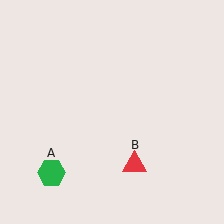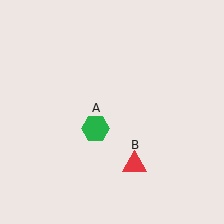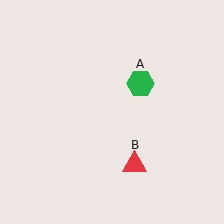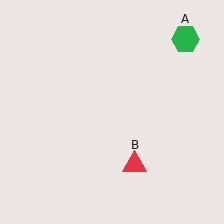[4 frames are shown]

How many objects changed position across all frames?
1 object changed position: green hexagon (object A).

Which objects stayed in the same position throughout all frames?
Red triangle (object B) remained stationary.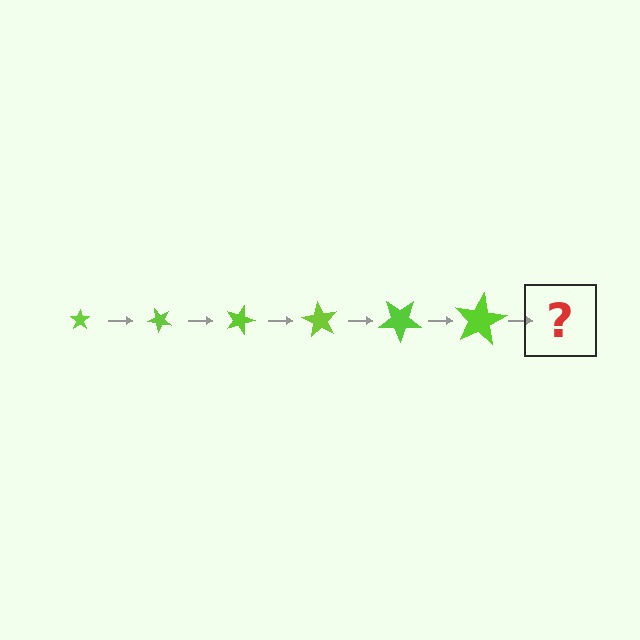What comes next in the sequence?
The next element should be a star, larger than the previous one and rotated 270 degrees from the start.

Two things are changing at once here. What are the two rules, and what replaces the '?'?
The two rules are that the star grows larger each step and it rotates 45 degrees each step. The '?' should be a star, larger than the previous one and rotated 270 degrees from the start.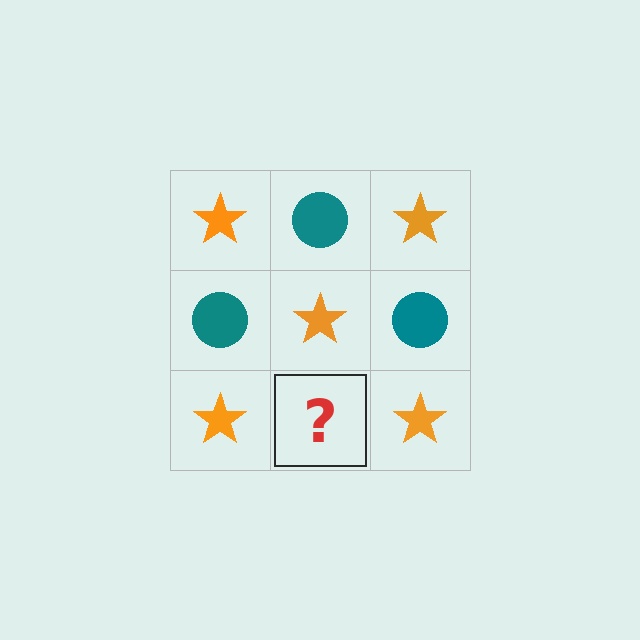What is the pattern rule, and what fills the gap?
The rule is that it alternates orange star and teal circle in a checkerboard pattern. The gap should be filled with a teal circle.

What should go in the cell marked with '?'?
The missing cell should contain a teal circle.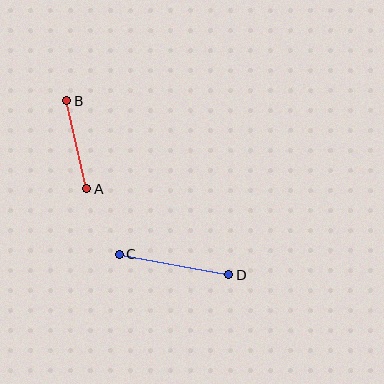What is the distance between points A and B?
The distance is approximately 90 pixels.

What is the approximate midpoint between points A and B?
The midpoint is at approximately (77, 145) pixels.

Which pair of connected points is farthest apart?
Points C and D are farthest apart.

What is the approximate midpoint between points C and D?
The midpoint is at approximately (174, 264) pixels.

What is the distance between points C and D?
The distance is approximately 111 pixels.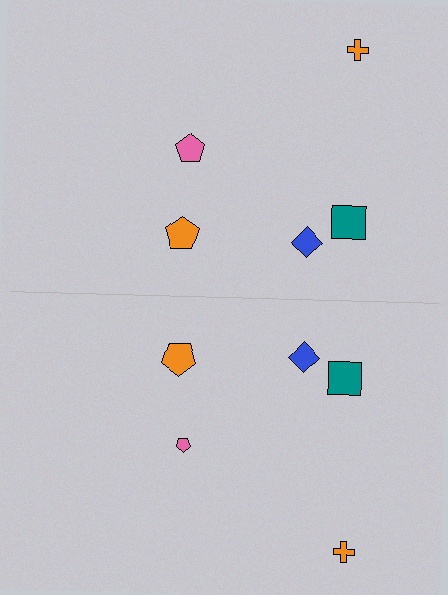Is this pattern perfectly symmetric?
No, the pattern is not perfectly symmetric. The pink pentagon on the bottom side has a different size than its mirror counterpart.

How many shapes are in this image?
There are 10 shapes in this image.